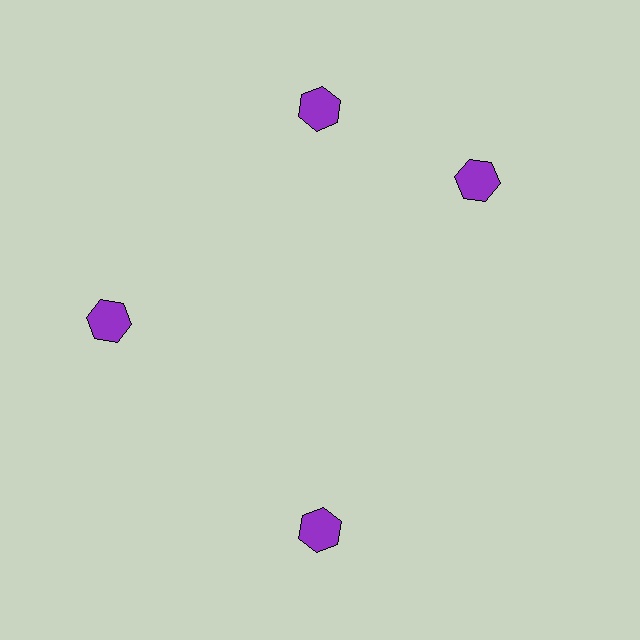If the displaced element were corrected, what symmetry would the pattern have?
It would have 4-fold rotational symmetry — the pattern would map onto itself every 90 degrees.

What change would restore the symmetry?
The symmetry would be restored by rotating it back into even spacing with its neighbors so that all 4 hexagons sit at equal angles and equal distance from the center.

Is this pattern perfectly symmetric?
No. The 4 purple hexagons are arranged in a ring, but one element near the 3 o'clock position is rotated out of alignment along the ring, breaking the 4-fold rotational symmetry.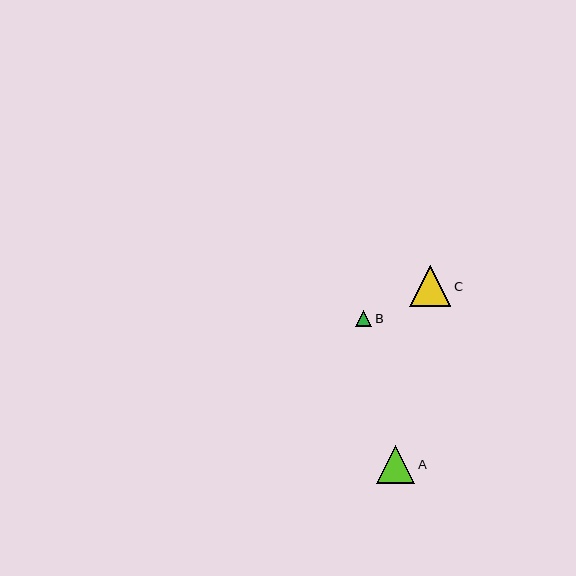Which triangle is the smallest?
Triangle B is the smallest with a size of approximately 16 pixels.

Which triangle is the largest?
Triangle C is the largest with a size of approximately 41 pixels.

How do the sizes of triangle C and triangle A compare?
Triangle C and triangle A are approximately the same size.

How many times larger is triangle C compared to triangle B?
Triangle C is approximately 2.6 times the size of triangle B.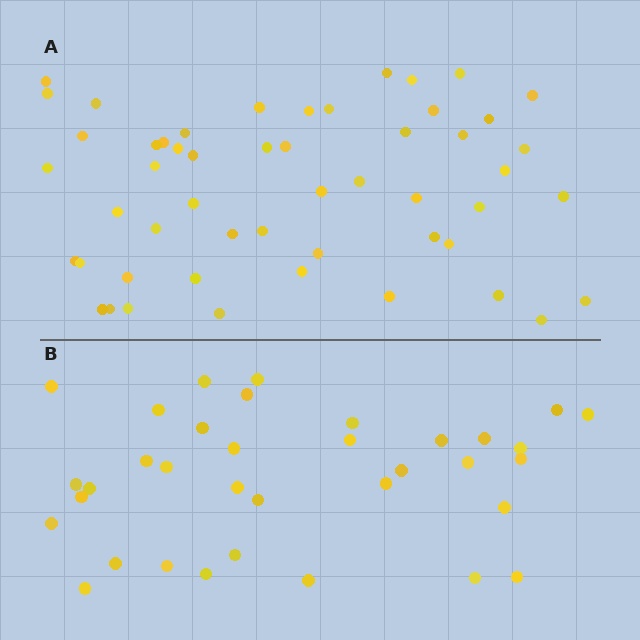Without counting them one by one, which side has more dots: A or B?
Region A (the top region) has more dots.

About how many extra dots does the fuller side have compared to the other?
Region A has approximately 15 more dots than region B.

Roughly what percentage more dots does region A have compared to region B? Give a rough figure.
About 50% more.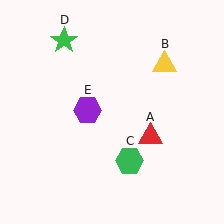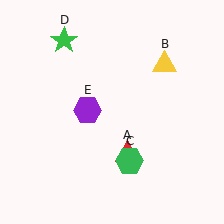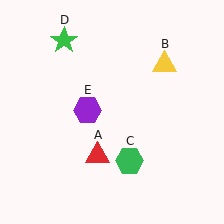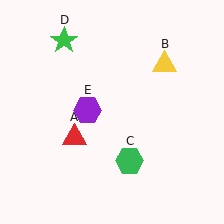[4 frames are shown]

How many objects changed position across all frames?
1 object changed position: red triangle (object A).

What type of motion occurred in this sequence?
The red triangle (object A) rotated clockwise around the center of the scene.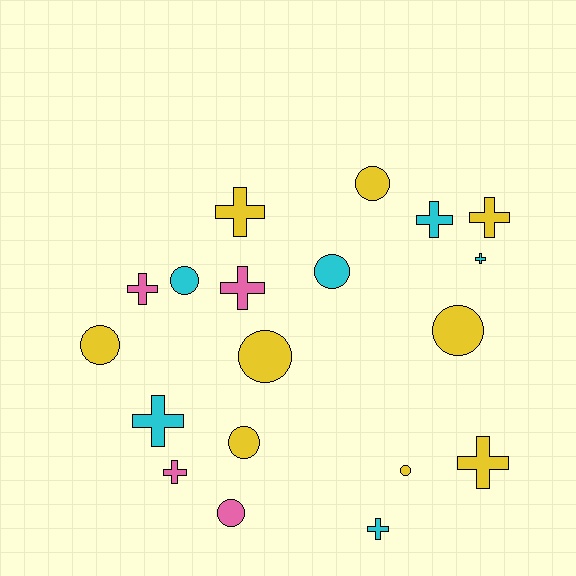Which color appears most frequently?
Yellow, with 9 objects.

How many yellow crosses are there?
There are 3 yellow crosses.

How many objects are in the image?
There are 19 objects.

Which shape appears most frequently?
Cross, with 10 objects.